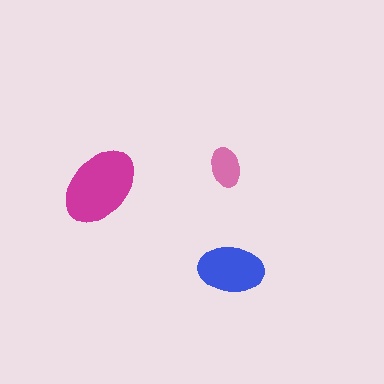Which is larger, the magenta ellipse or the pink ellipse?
The magenta one.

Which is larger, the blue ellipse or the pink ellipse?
The blue one.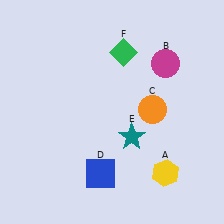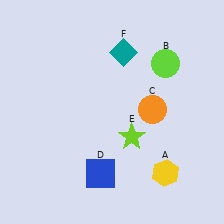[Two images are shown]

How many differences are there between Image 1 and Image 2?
There are 3 differences between the two images.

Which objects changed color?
B changed from magenta to lime. E changed from teal to lime. F changed from green to teal.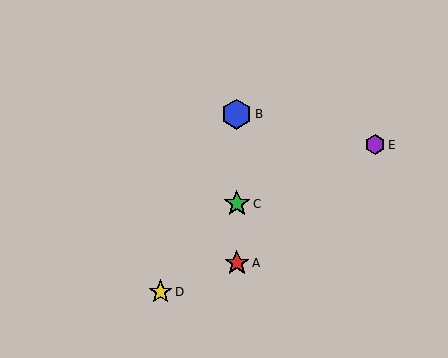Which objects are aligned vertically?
Objects A, B, C are aligned vertically.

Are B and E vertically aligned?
No, B is at x≈237 and E is at x≈375.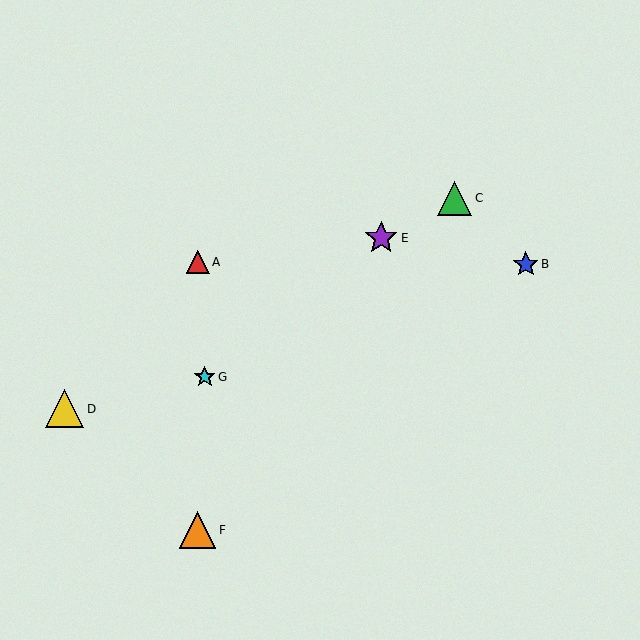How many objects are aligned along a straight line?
3 objects (C, D, E) are aligned along a straight line.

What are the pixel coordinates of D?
Object D is at (65, 409).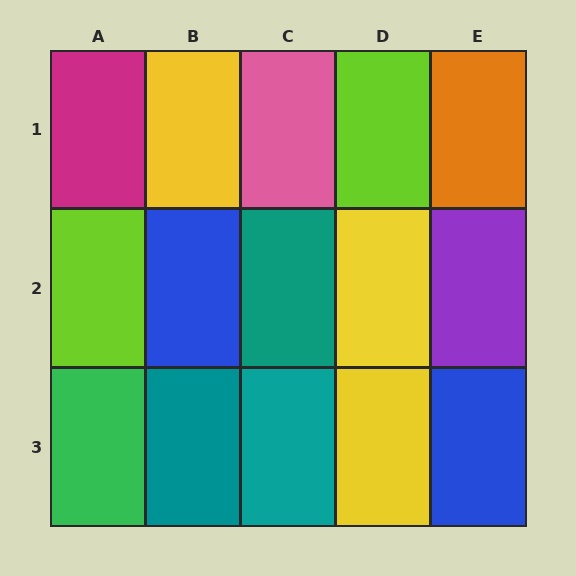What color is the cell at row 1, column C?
Pink.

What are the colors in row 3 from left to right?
Green, teal, teal, yellow, blue.